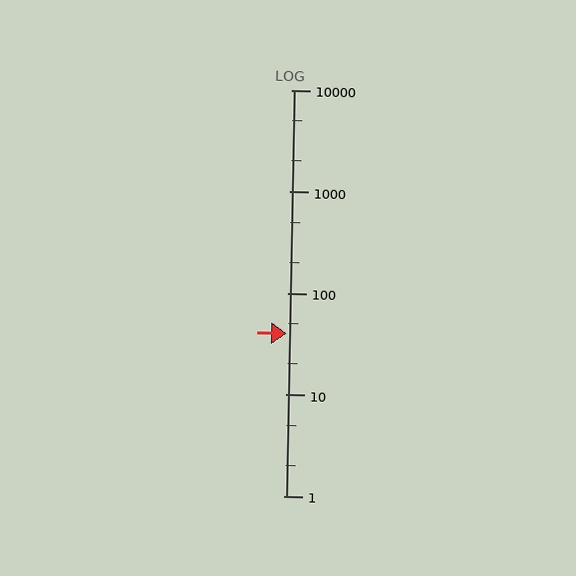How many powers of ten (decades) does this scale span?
The scale spans 4 decades, from 1 to 10000.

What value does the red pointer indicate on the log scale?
The pointer indicates approximately 40.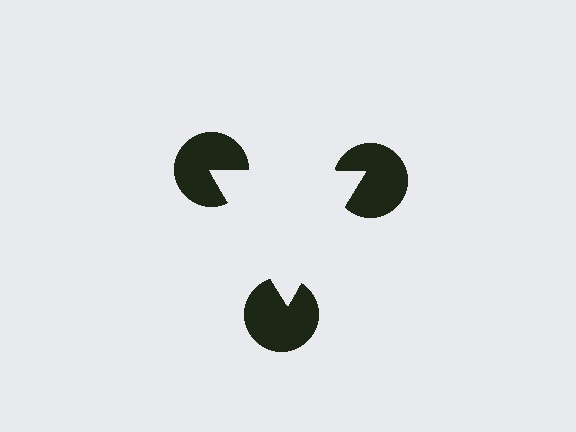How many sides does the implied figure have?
3 sides.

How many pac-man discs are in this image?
There are 3 — one at each vertex of the illusory triangle.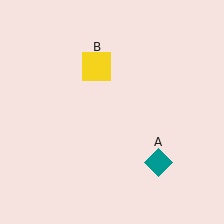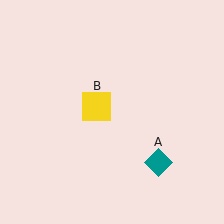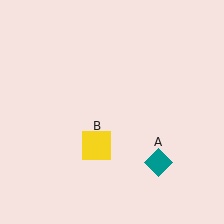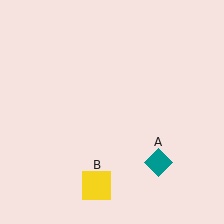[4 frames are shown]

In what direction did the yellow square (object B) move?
The yellow square (object B) moved down.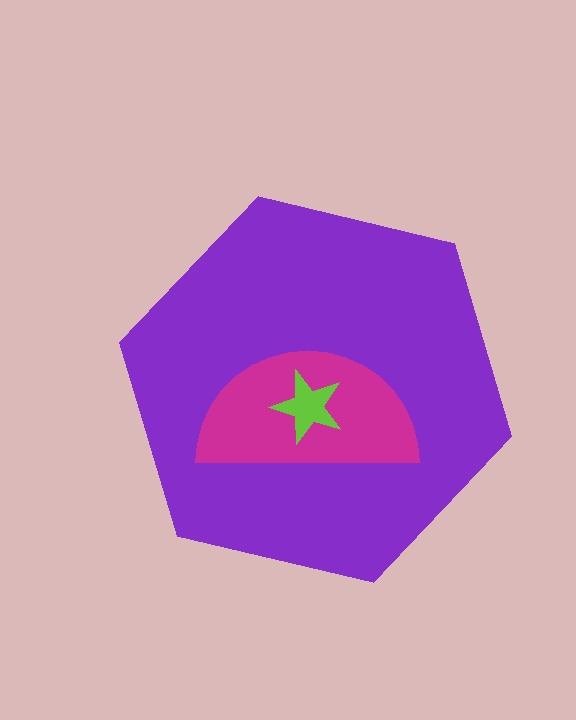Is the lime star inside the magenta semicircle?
Yes.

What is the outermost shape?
The purple hexagon.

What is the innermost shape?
The lime star.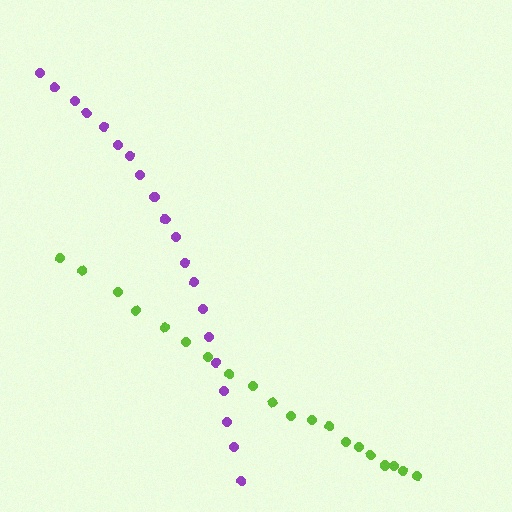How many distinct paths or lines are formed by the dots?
There are 2 distinct paths.